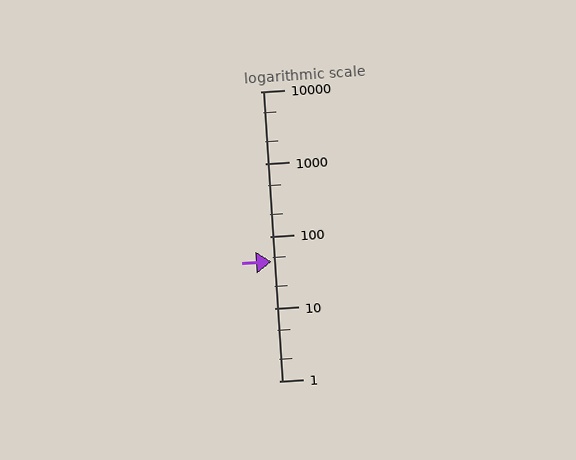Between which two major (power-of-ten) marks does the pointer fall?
The pointer is between 10 and 100.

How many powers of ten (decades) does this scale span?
The scale spans 4 decades, from 1 to 10000.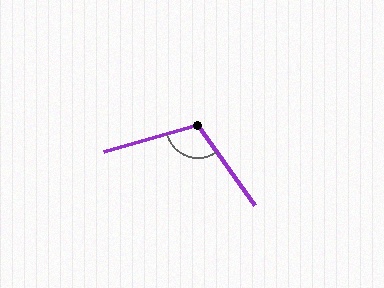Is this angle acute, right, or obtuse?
It is obtuse.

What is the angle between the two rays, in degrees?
Approximately 110 degrees.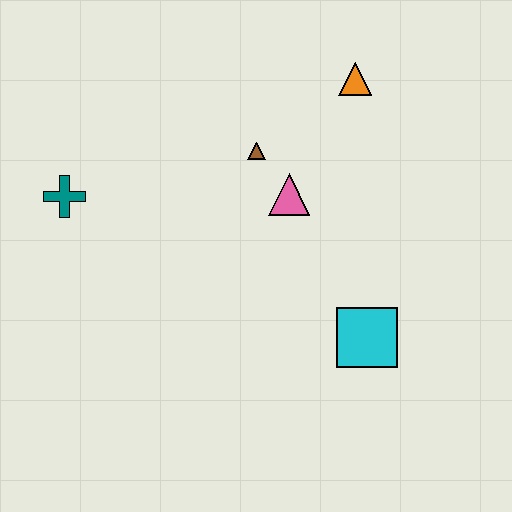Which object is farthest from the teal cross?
The cyan square is farthest from the teal cross.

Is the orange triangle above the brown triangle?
Yes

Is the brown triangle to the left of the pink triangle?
Yes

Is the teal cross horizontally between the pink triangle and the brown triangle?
No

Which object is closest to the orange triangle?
The brown triangle is closest to the orange triangle.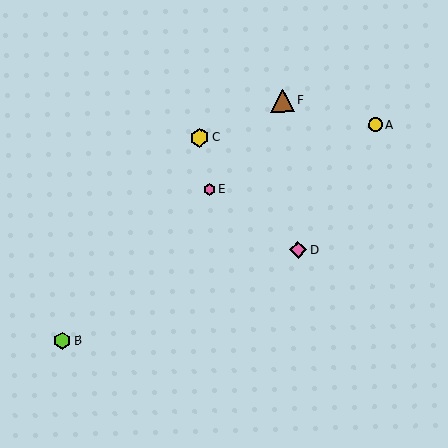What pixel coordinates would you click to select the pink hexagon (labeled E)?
Click at (209, 190) to select the pink hexagon E.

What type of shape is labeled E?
Shape E is a pink hexagon.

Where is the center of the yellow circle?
The center of the yellow circle is at (375, 125).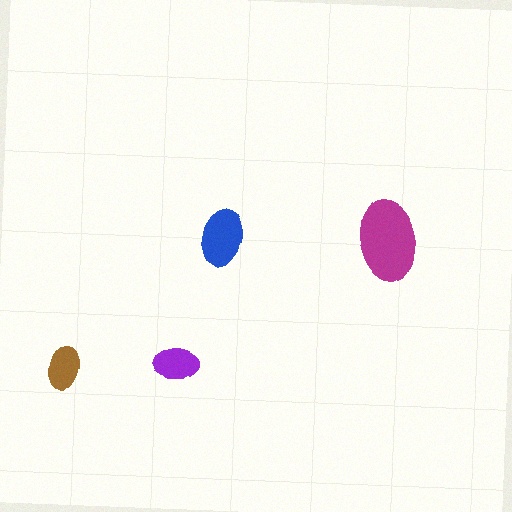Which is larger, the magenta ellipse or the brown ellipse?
The magenta one.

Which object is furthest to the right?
The magenta ellipse is rightmost.